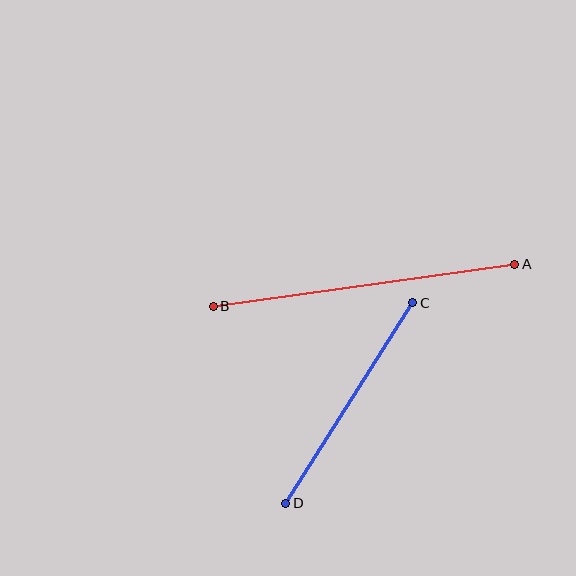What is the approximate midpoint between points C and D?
The midpoint is at approximately (349, 403) pixels.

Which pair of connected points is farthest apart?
Points A and B are farthest apart.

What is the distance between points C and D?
The distance is approximately 238 pixels.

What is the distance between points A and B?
The distance is approximately 304 pixels.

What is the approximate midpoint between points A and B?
The midpoint is at approximately (364, 285) pixels.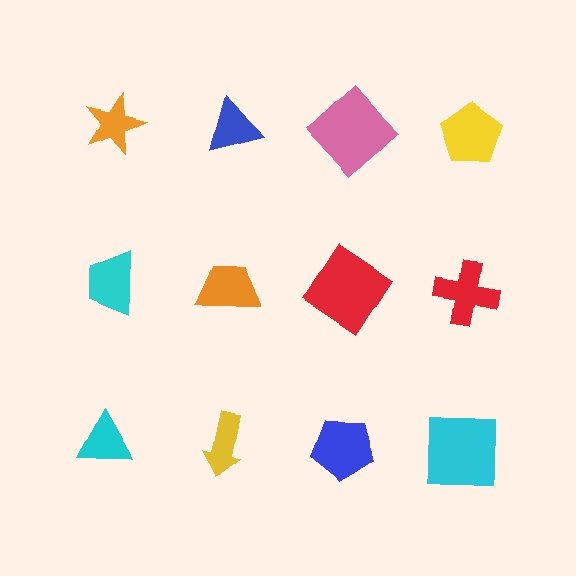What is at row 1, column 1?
An orange star.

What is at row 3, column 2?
A yellow arrow.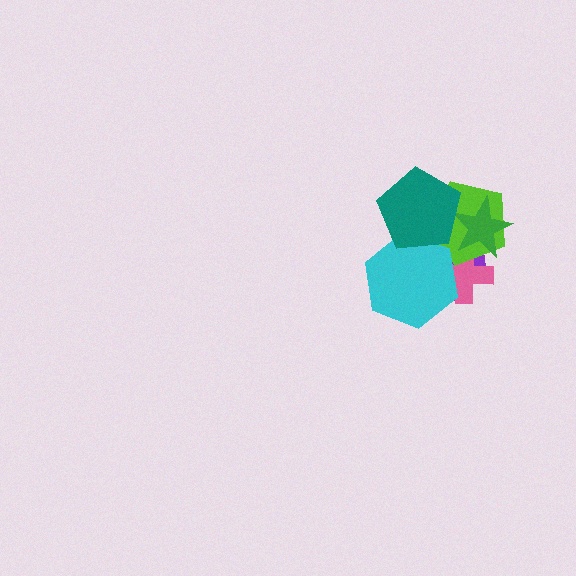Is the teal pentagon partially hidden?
No, no other shape covers it.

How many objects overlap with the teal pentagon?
4 objects overlap with the teal pentagon.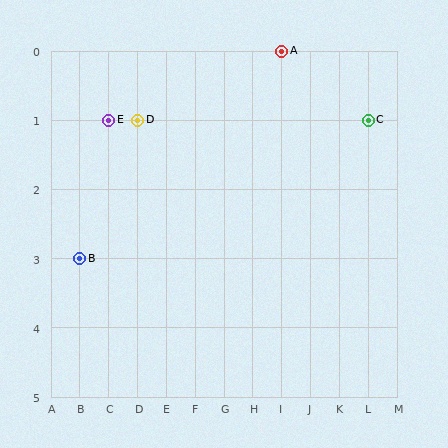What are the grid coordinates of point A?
Point A is at grid coordinates (I, 0).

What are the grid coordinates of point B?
Point B is at grid coordinates (B, 3).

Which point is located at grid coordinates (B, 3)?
Point B is at (B, 3).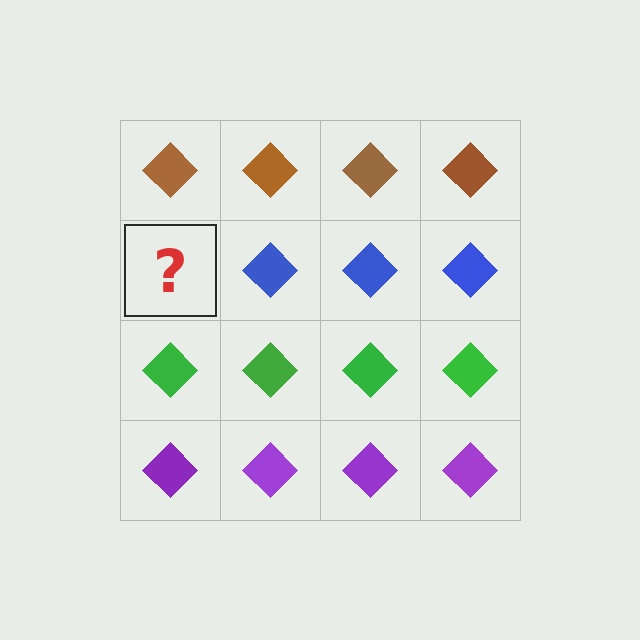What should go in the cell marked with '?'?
The missing cell should contain a blue diamond.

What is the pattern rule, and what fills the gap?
The rule is that each row has a consistent color. The gap should be filled with a blue diamond.